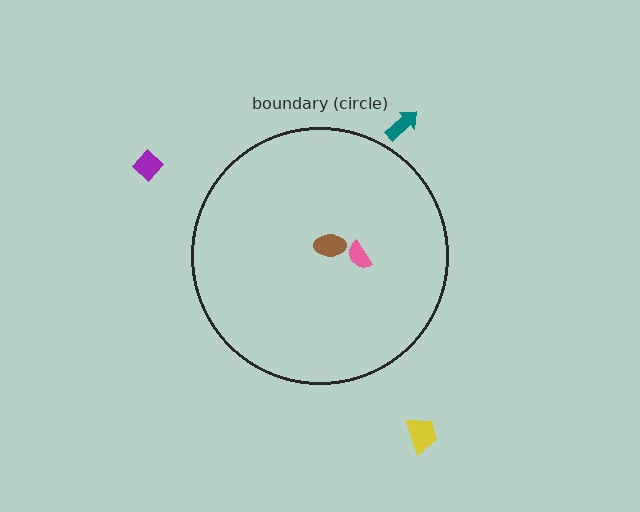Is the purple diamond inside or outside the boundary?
Outside.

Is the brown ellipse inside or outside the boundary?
Inside.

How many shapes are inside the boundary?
2 inside, 3 outside.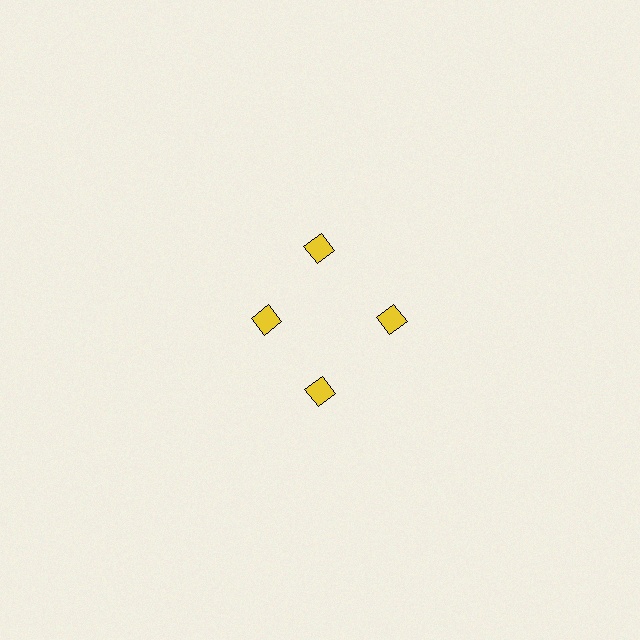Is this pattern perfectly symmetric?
No. The 4 yellow squares are arranged in a ring, but one element near the 9 o'clock position is pulled inward toward the center, breaking the 4-fold rotational symmetry.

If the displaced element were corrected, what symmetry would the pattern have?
It would have 4-fold rotational symmetry — the pattern would map onto itself every 90 degrees.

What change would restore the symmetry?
The symmetry would be restored by moving it outward, back onto the ring so that all 4 squares sit at equal angles and equal distance from the center.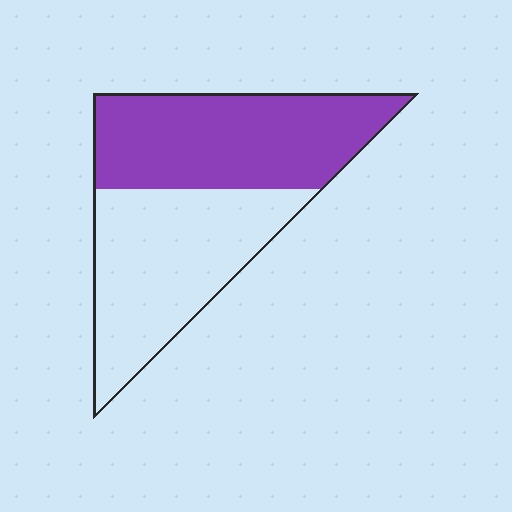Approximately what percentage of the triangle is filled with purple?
Approximately 50%.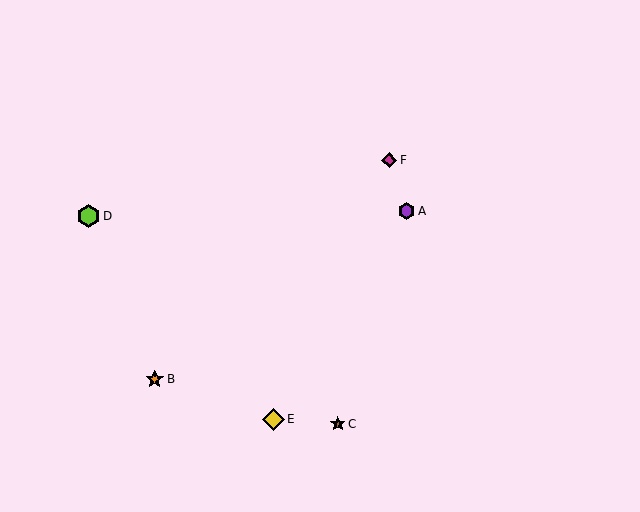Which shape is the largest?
The lime hexagon (labeled D) is the largest.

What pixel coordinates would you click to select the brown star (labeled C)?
Click at (338, 424) to select the brown star C.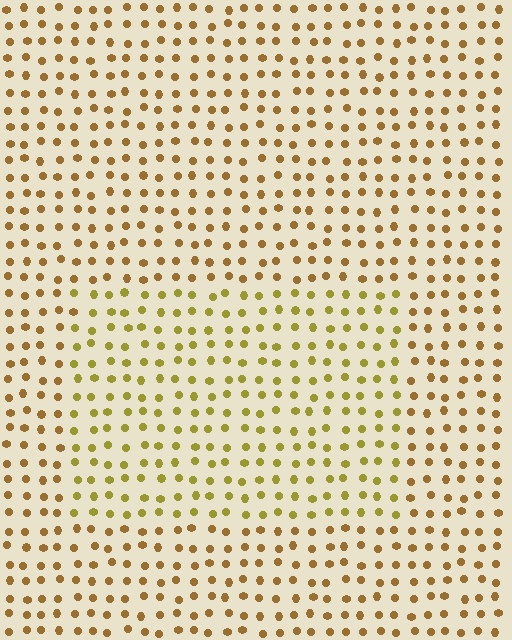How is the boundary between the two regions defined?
The boundary is defined purely by a slight shift in hue (about 24 degrees). Spacing, size, and orientation are identical on both sides.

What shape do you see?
I see a rectangle.